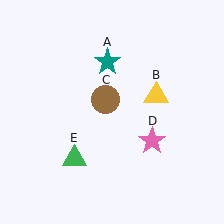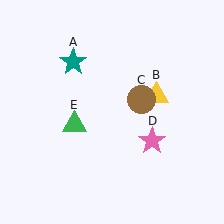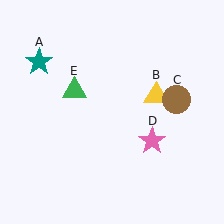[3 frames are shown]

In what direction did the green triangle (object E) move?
The green triangle (object E) moved up.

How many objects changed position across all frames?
3 objects changed position: teal star (object A), brown circle (object C), green triangle (object E).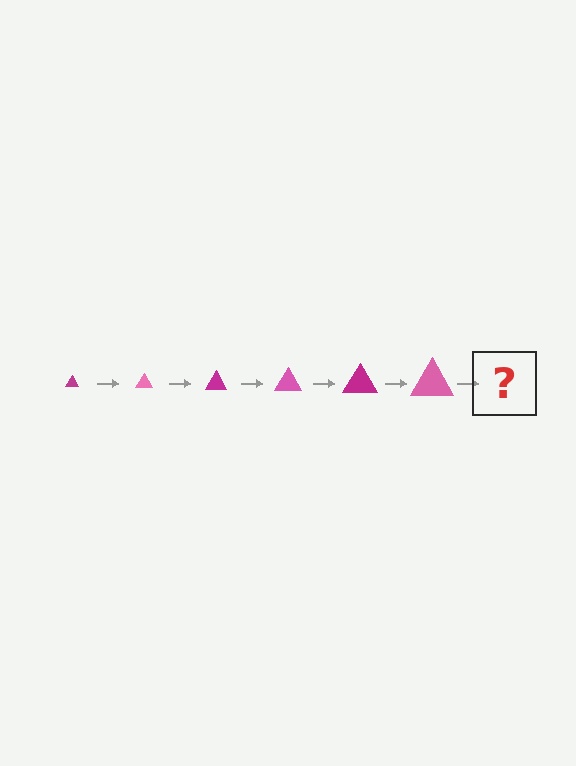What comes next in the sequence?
The next element should be a magenta triangle, larger than the previous one.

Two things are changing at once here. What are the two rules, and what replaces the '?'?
The two rules are that the triangle grows larger each step and the color cycles through magenta and pink. The '?' should be a magenta triangle, larger than the previous one.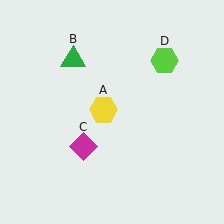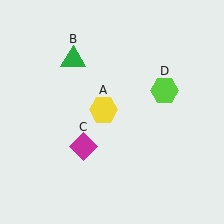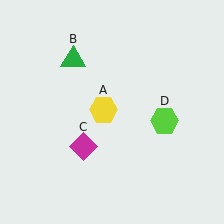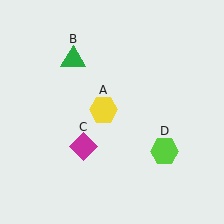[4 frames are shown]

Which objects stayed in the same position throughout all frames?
Yellow hexagon (object A) and green triangle (object B) and magenta diamond (object C) remained stationary.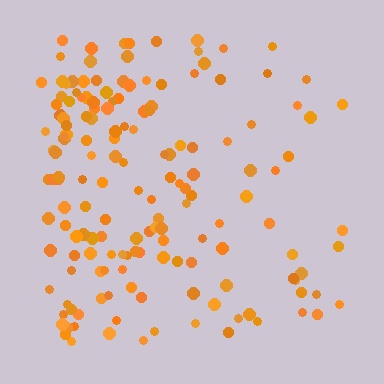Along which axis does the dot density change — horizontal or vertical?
Horizontal.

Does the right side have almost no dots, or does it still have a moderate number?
Still a moderate number, just noticeably fewer than the left.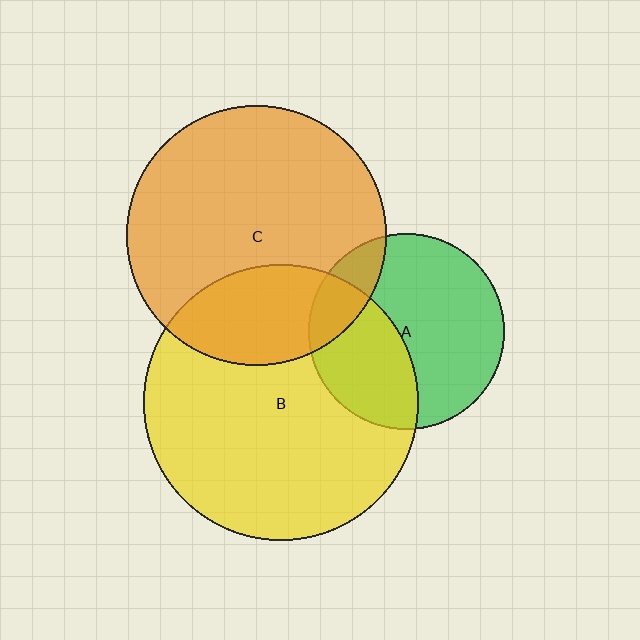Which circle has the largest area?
Circle B (yellow).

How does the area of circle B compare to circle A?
Approximately 2.0 times.